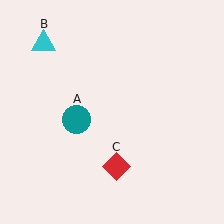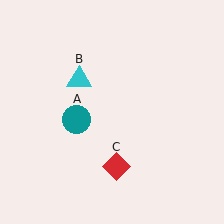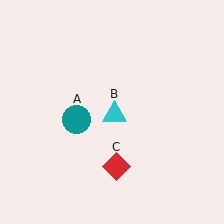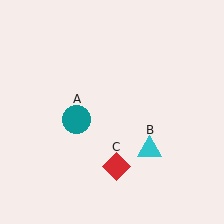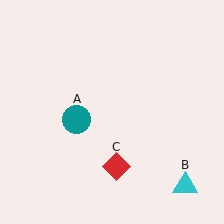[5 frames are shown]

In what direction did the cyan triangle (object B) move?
The cyan triangle (object B) moved down and to the right.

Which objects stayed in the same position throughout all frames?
Teal circle (object A) and red diamond (object C) remained stationary.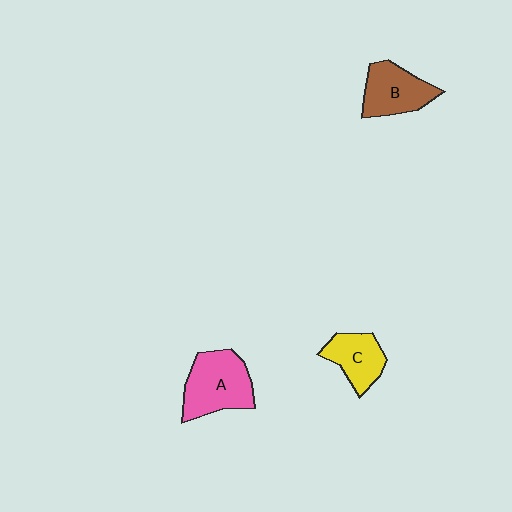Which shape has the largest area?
Shape A (pink).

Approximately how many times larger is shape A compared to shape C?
Approximately 1.5 times.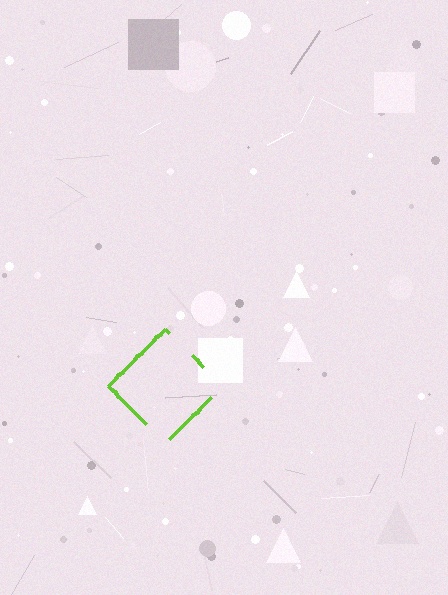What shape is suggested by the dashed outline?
The dashed outline suggests a diamond.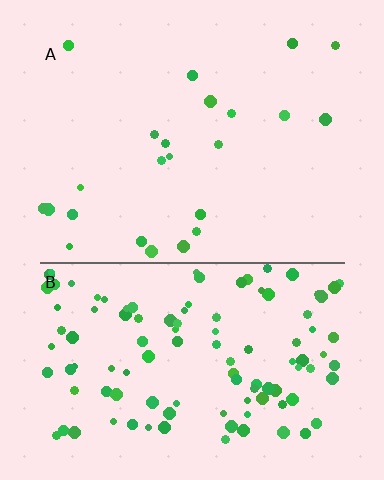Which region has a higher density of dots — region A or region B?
B (the bottom).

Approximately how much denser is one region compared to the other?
Approximately 4.9× — region B over region A.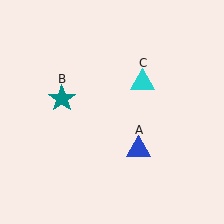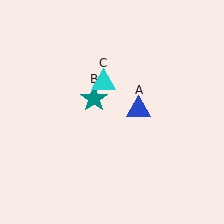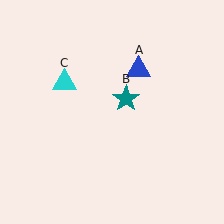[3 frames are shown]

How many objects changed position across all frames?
3 objects changed position: blue triangle (object A), teal star (object B), cyan triangle (object C).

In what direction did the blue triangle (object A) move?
The blue triangle (object A) moved up.